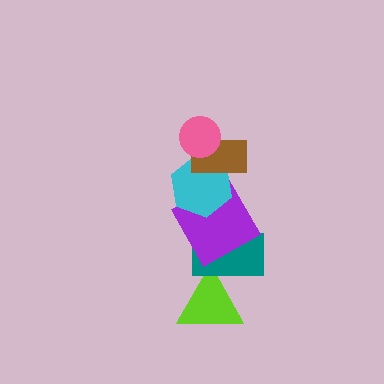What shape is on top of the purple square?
The cyan hexagon is on top of the purple square.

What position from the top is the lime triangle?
The lime triangle is 6th from the top.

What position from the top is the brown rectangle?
The brown rectangle is 2nd from the top.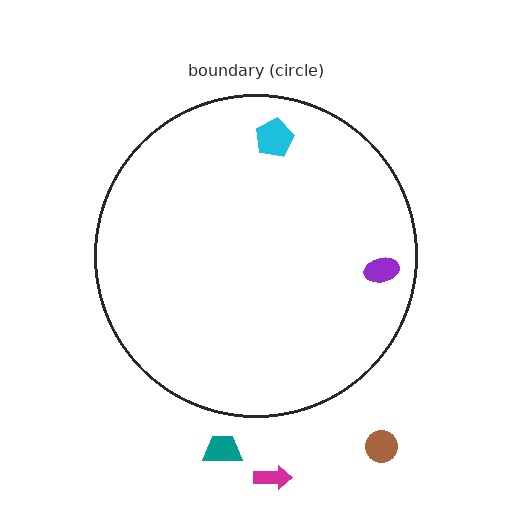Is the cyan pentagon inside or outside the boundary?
Inside.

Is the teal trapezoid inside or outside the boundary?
Outside.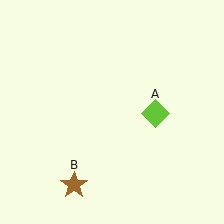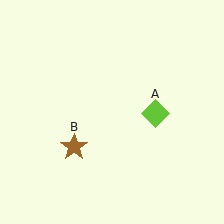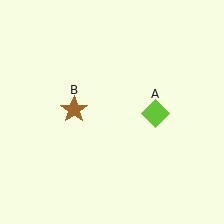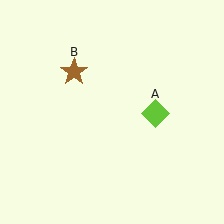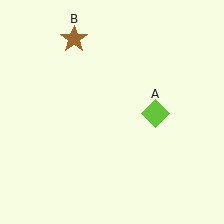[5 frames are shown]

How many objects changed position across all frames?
1 object changed position: brown star (object B).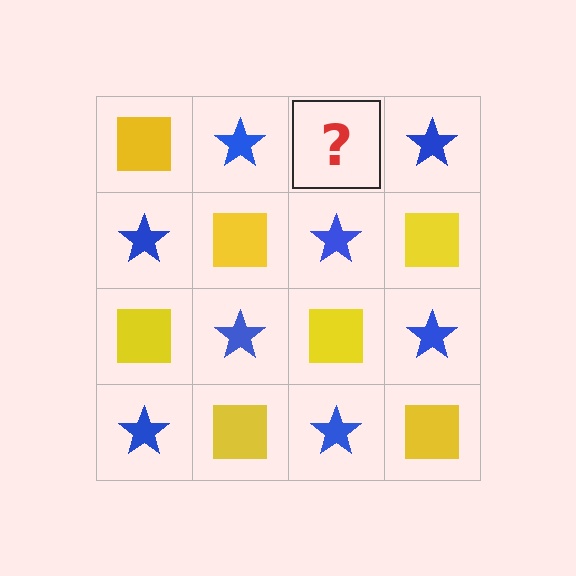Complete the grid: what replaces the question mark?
The question mark should be replaced with a yellow square.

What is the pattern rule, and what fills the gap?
The rule is that it alternates yellow square and blue star in a checkerboard pattern. The gap should be filled with a yellow square.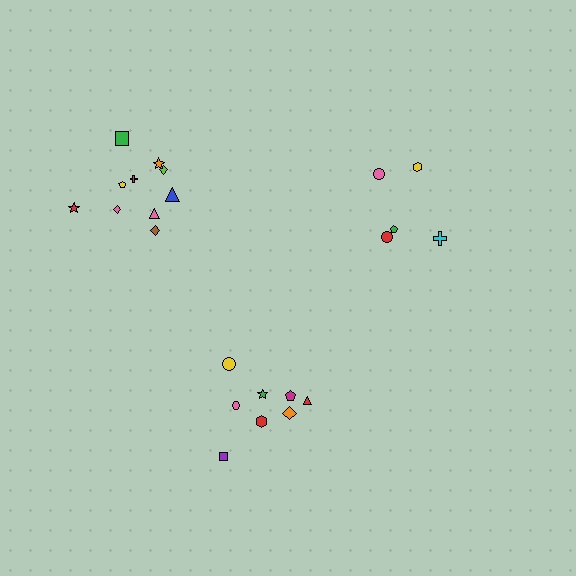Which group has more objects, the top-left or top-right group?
The top-left group.